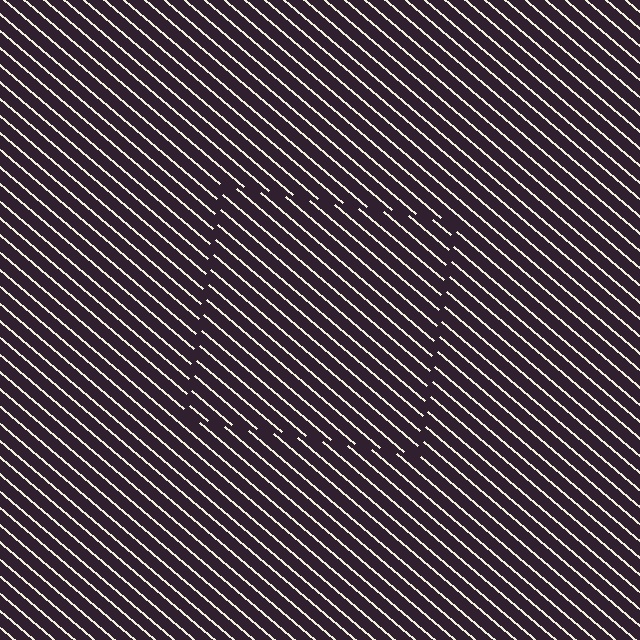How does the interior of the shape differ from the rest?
The interior of the shape contains the same grating, shifted by half a period — the contour is defined by the phase discontinuity where line-ends from the inner and outer gratings abut.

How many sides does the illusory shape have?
4 sides — the line-ends trace a square.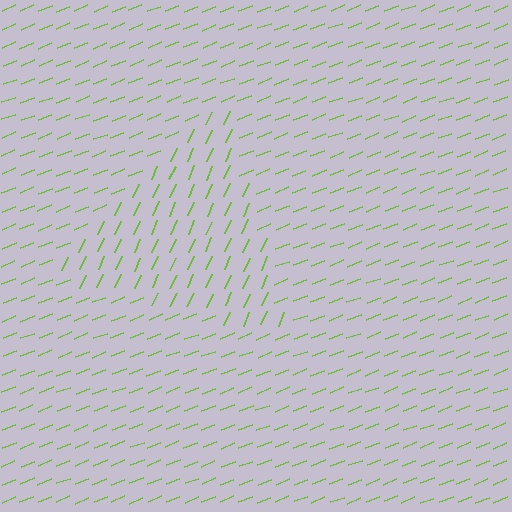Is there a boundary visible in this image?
Yes, there is a texture boundary formed by a change in line orientation.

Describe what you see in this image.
The image is filled with small lime line segments. A triangle region in the image has lines oriented differently from the surrounding lines, creating a visible texture boundary.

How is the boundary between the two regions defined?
The boundary is defined purely by a change in line orientation (approximately 45 degrees difference). All lines are the same color and thickness.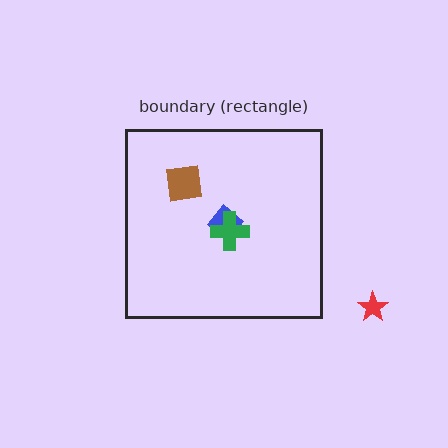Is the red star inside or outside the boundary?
Outside.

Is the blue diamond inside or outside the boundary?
Inside.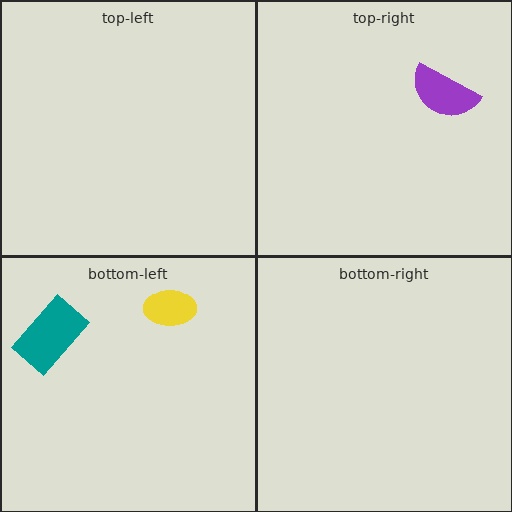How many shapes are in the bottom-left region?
2.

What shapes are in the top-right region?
The purple semicircle.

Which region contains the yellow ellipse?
The bottom-left region.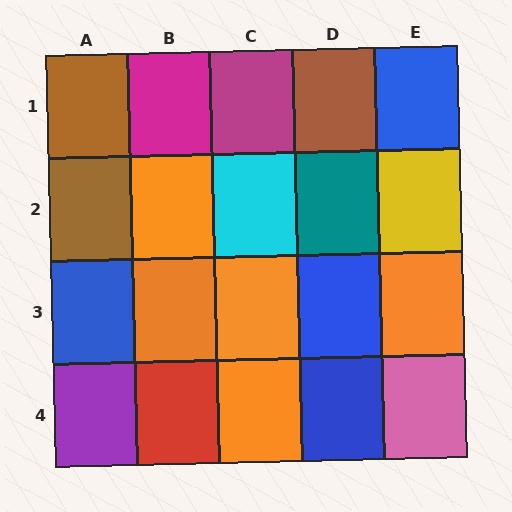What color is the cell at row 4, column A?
Purple.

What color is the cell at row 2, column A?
Brown.